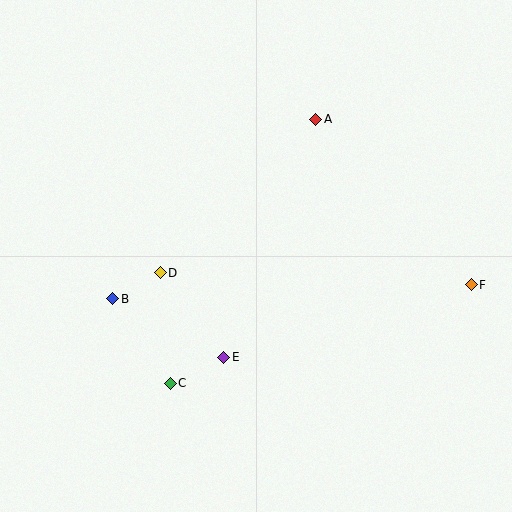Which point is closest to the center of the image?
Point D at (160, 273) is closest to the center.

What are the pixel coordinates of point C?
Point C is at (170, 383).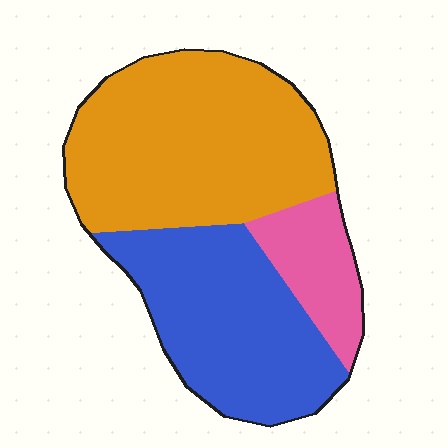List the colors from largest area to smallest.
From largest to smallest: orange, blue, pink.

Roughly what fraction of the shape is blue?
Blue takes up about three eighths (3/8) of the shape.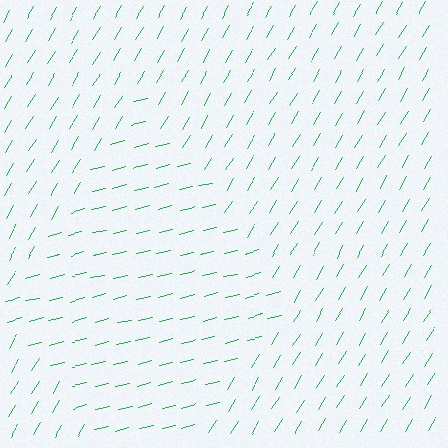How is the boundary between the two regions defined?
The boundary is defined purely by a change in line orientation (approximately 45 degrees difference). All lines are the same color and thickness.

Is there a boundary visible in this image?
Yes, there is a texture boundary formed by a change in line orientation.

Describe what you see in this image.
The image is filled with small green line segments. A diamond region in the image has lines oriented differently from the surrounding lines, creating a visible texture boundary.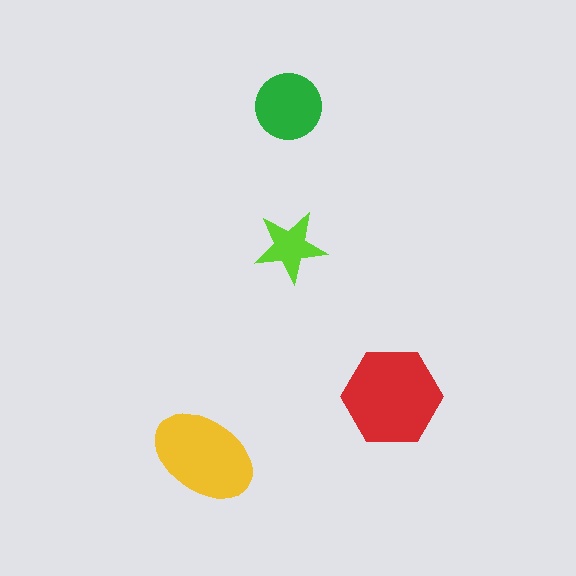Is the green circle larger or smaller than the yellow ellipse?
Smaller.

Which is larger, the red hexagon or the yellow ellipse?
The red hexagon.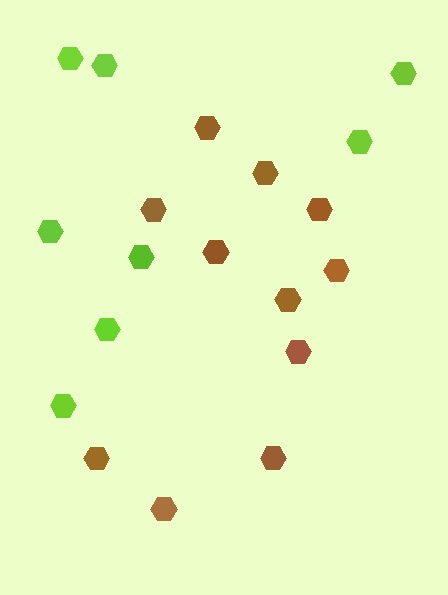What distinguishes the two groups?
There are 2 groups: one group of lime hexagons (8) and one group of brown hexagons (11).